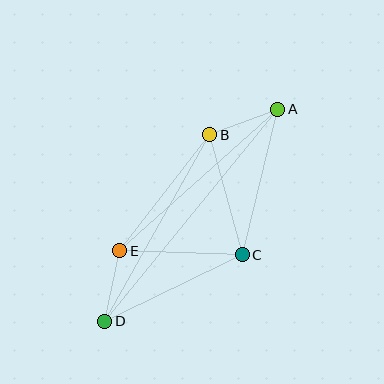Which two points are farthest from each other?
Points A and D are farthest from each other.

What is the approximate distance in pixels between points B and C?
The distance between B and C is approximately 124 pixels.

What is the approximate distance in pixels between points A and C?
The distance between A and C is approximately 150 pixels.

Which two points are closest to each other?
Points D and E are closest to each other.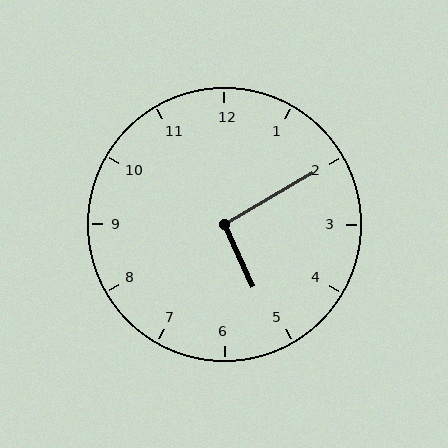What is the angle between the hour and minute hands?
Approximately 95 degrees.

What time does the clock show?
5:10.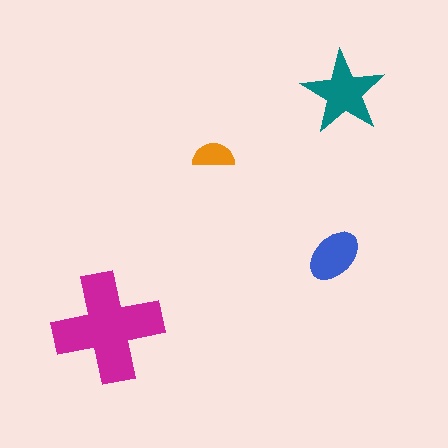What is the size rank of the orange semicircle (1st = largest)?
4th.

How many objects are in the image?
There are 4 objects in the image.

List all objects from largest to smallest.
The magenta cross, the teal star, the blue ellipse, the orange semicircle.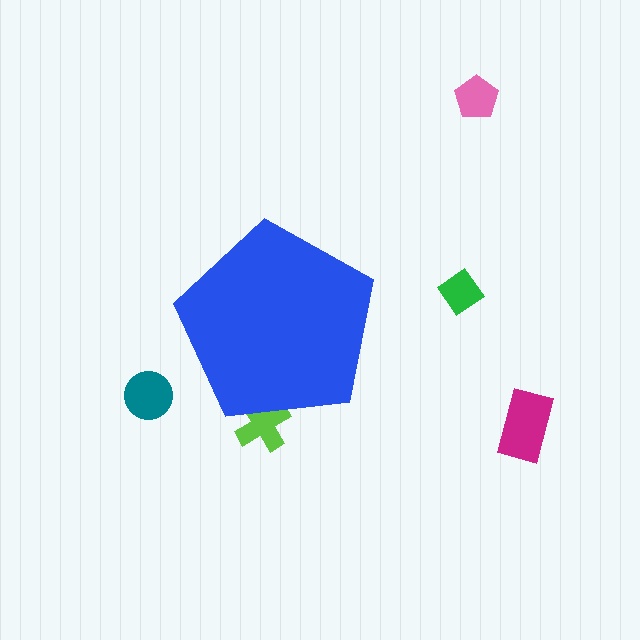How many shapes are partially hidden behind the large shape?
1 shape is partially hidden.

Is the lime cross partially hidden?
Yes, the lime cross is partially hidden behind the blue pentagon.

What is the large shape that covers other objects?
A blue pentagon.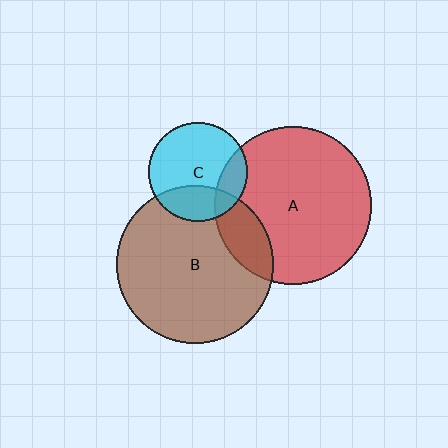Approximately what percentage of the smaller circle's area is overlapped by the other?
Approximately 15%.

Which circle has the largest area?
Circle B (brown).